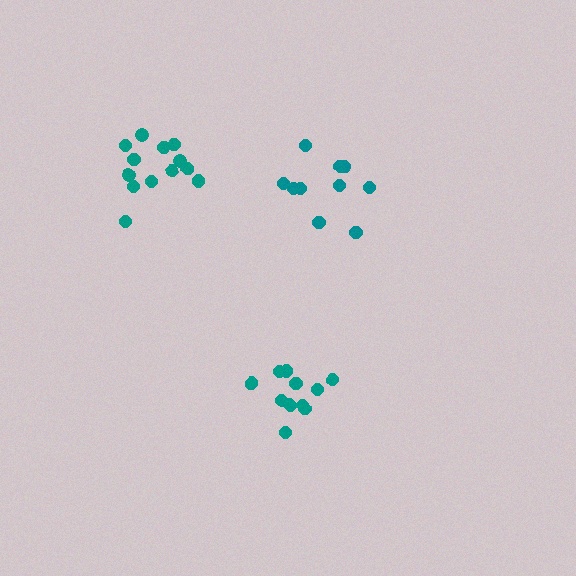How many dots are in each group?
Group 1: 11 dots, Group 2: 13 dots, Group 3: 10 dots (34 total).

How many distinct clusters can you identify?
There are 3 distinct clusters.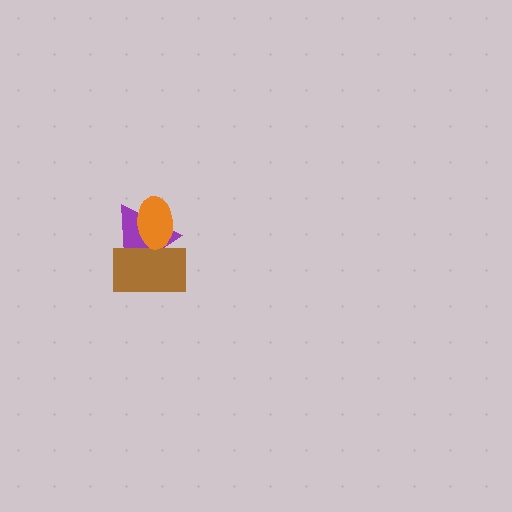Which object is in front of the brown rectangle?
The orange ellipse is in front of the brown rectangle.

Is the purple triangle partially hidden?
Yes, it is partially covered by another shape.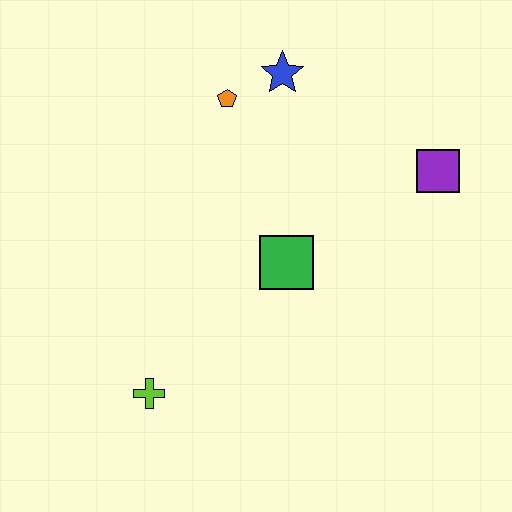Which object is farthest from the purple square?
The lime cross is farthest from the purple square.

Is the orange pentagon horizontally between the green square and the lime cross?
Yes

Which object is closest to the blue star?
The orange pentagon is closest to the blue star.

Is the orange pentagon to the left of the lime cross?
No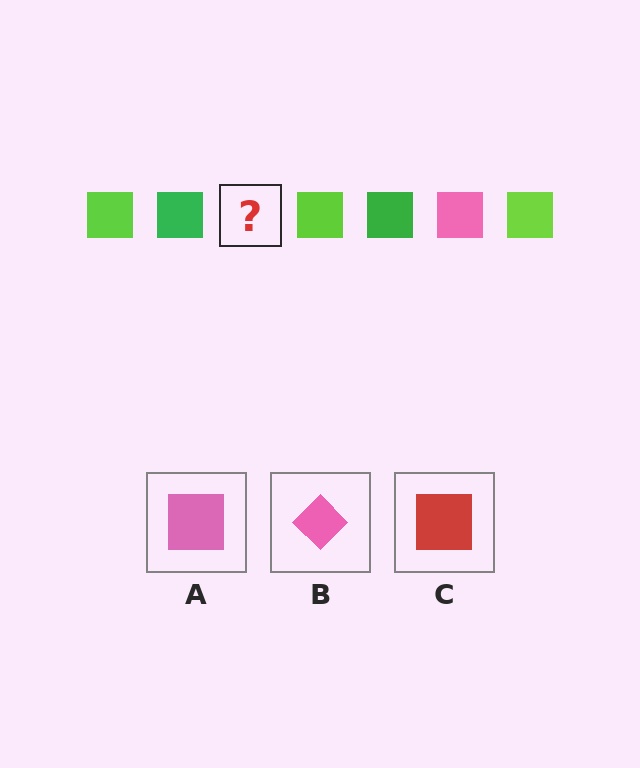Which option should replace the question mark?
Option A.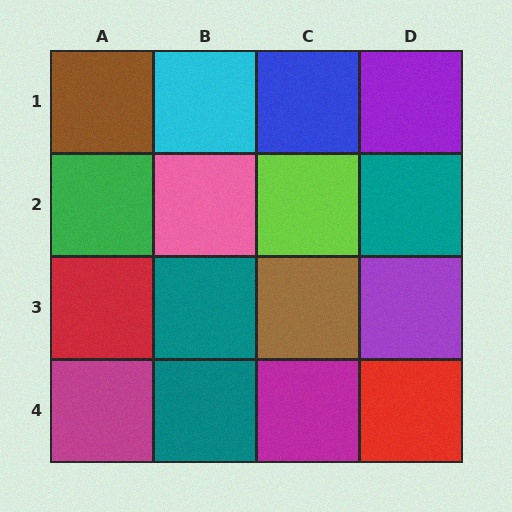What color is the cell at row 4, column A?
Magenta.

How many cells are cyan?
1 cell is cyan.